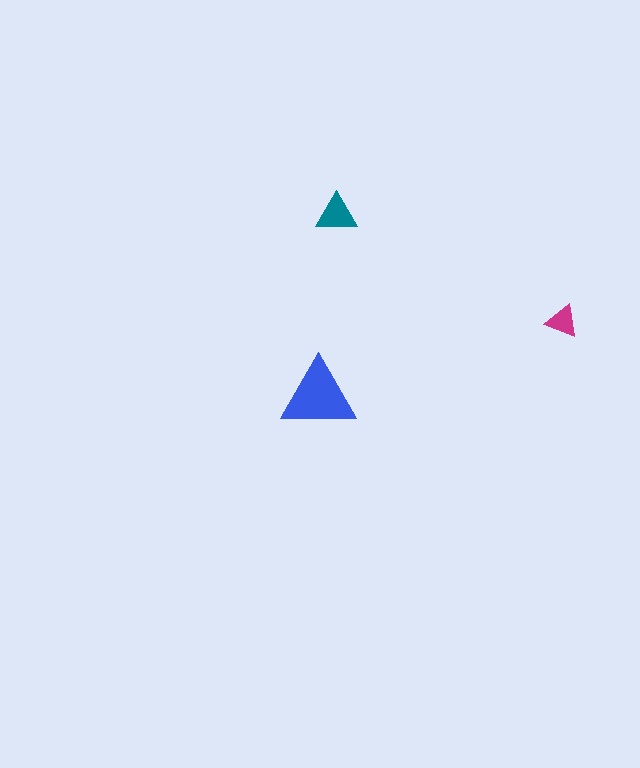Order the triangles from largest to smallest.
the blue one, the teal one, the magenta one.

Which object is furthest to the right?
The magenta triangle is rightmost.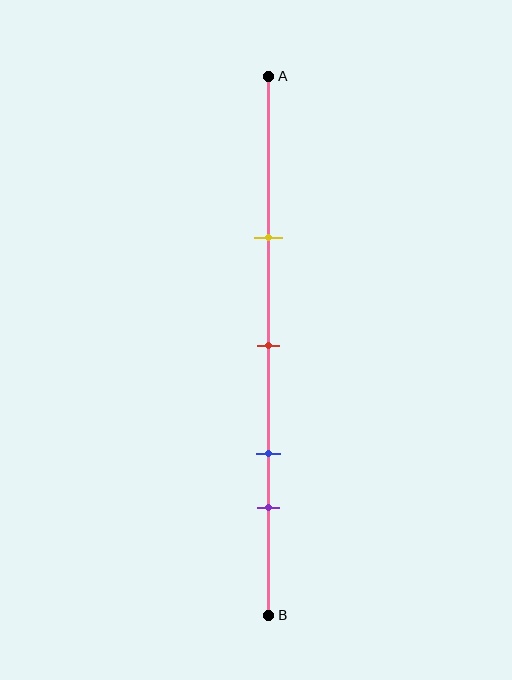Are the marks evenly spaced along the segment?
No, the marks are not evenly spaced.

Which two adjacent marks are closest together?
The blue and purple marks are the closest adjacent pair.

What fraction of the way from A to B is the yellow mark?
The yellow mark is approximately 30% (0.3) of the way from A to B.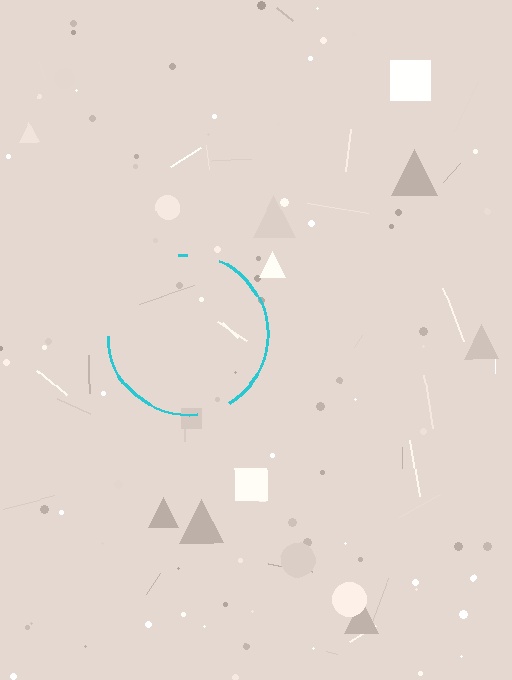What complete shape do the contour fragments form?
The contour fragments form a circle.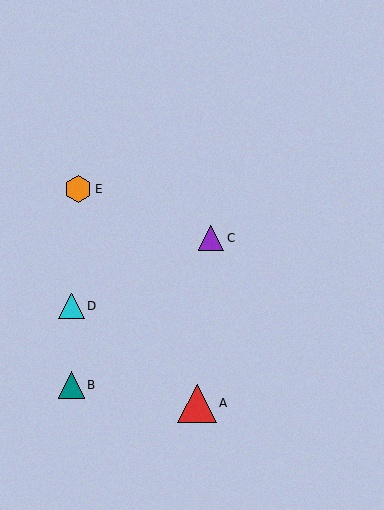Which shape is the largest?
The red triangle (labeled A) is the largest.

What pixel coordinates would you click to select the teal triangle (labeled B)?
Click at (71, 385) to select the teal triangle B.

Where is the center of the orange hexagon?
The center of the orange hexagon is at (78, 189).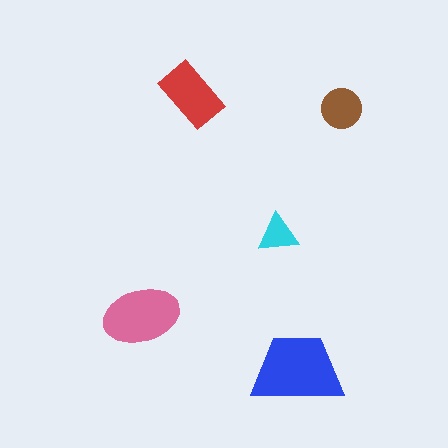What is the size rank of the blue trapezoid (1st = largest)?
1st.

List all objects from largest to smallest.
The blue trapezoid, the pink ellipse, the red rectangle, the brown circle, the cyan triangle.